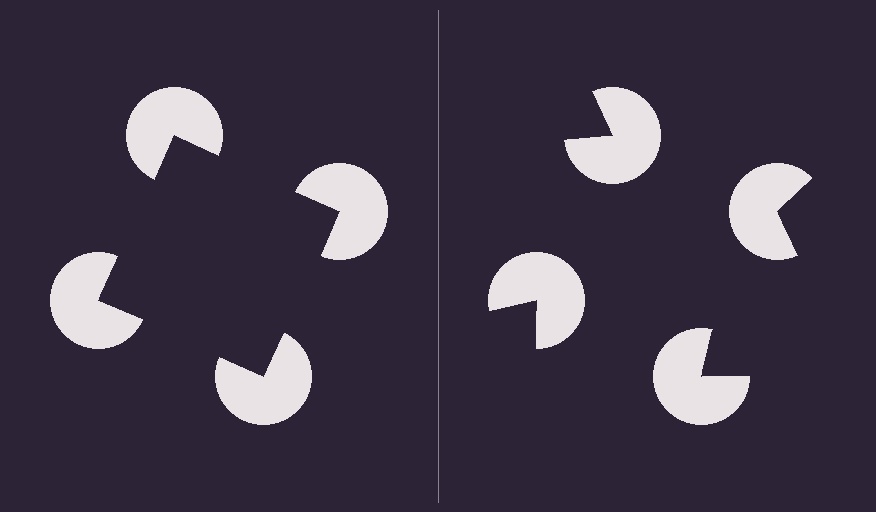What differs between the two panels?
The pac-man discs are positioned identically on both sides; only the wedge orientations differ. On the left they align to a square; on the right they are misaligned.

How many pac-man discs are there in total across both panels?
8 — 4 on each side.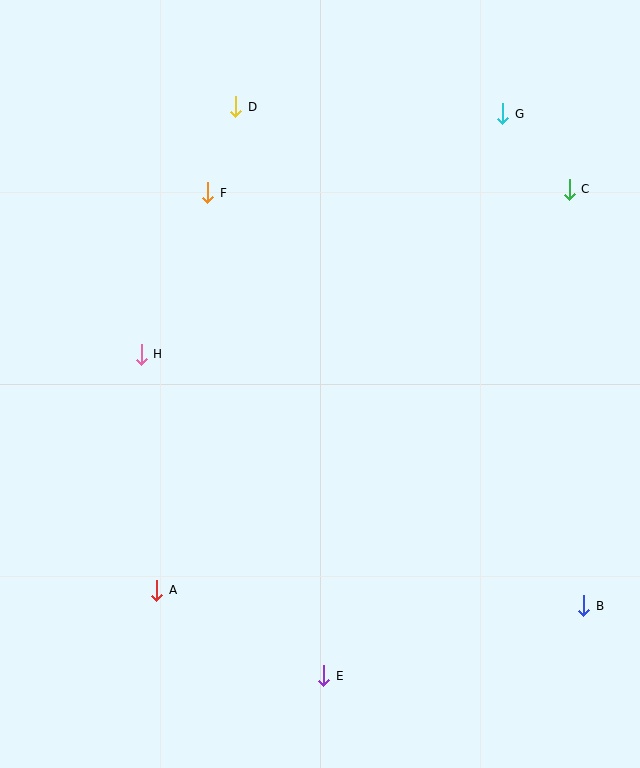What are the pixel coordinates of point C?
Point C is at (569, 189).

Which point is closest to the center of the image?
Point H at (141, 354) is closest to the center.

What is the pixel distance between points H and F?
The distance between H and F is 175 pixels.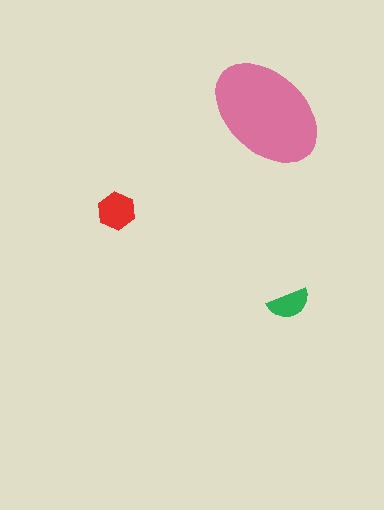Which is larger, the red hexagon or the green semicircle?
The red hexagon.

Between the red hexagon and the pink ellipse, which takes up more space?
The pink ellipse.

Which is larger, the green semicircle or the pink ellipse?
The pink ellipse.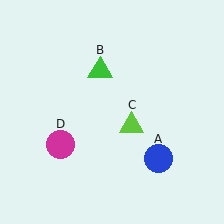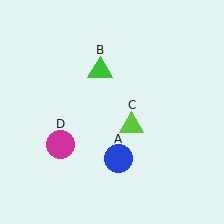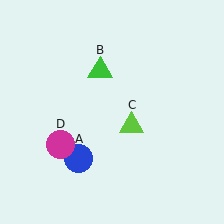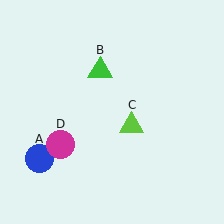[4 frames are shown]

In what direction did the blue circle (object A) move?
The blue circle (object A) moved left.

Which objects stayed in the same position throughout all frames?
Green triangle (object B) and lime triangle (object C) and magenta circle (object D) remained stationary.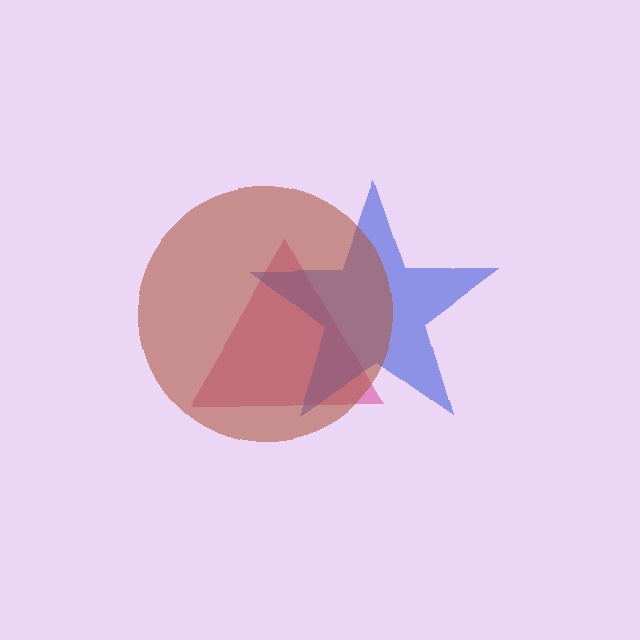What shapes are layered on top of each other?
The layered shapes are: a magenta triangle, a blue star, a brown circle.